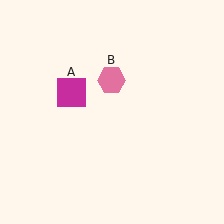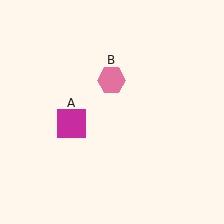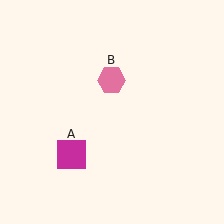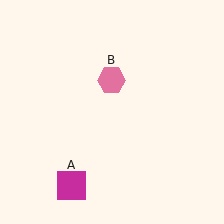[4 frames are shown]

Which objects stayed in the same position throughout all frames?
Pink hexagon (object B) remained stationary.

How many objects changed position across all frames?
1 object changed position: magenta square (object A).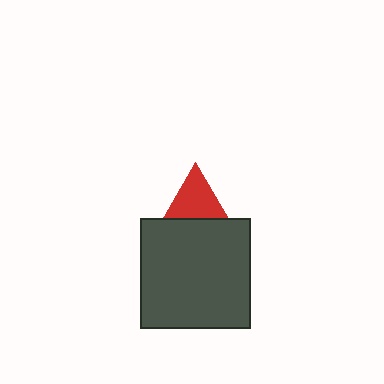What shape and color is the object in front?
The object in front is a dark gray square.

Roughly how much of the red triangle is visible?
About half of it is visible (roughly 47%).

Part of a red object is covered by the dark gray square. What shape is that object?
It is a triangle.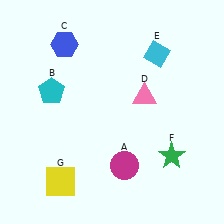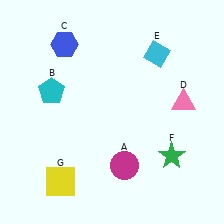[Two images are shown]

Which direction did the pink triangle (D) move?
The pink triangle (D) moved right.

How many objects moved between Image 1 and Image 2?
1 object moved between the two images.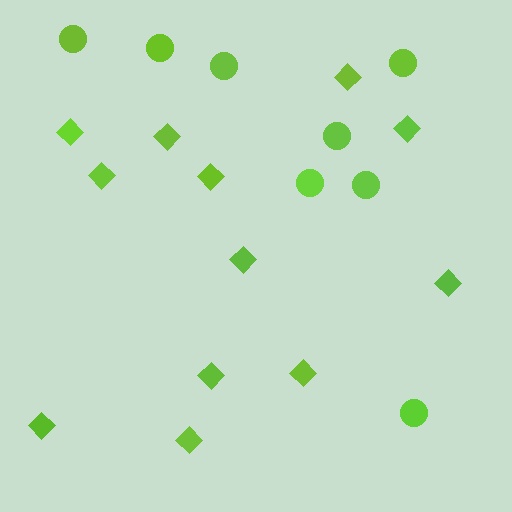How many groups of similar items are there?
There are 2 groups: one group of diamonds (12) and one group of circles (8).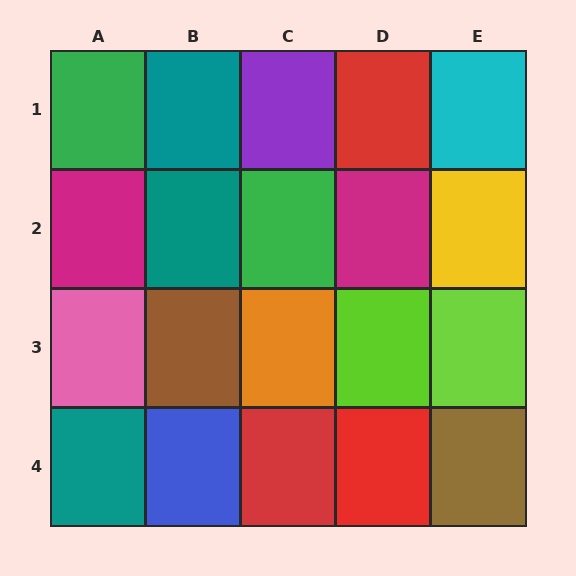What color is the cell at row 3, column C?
Orange.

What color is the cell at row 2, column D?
Magenta.